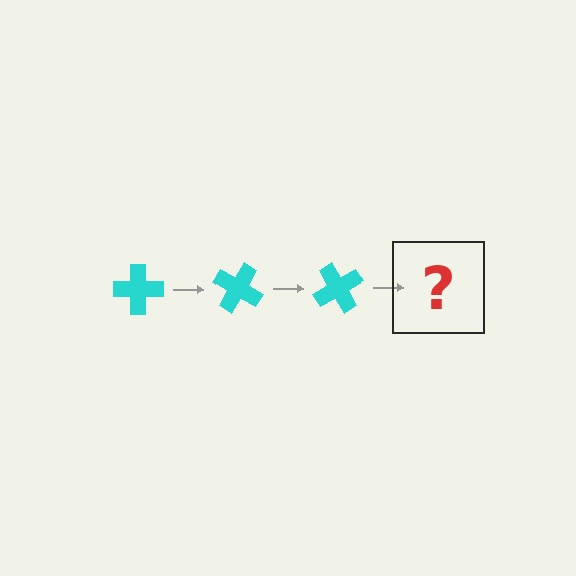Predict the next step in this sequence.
The next step is a cyan cross rotated 90 degrees.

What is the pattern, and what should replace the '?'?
The pattern is that the cross rotates 30 degrees each step. The '?' should be a cyan cross rotated 90 degrees.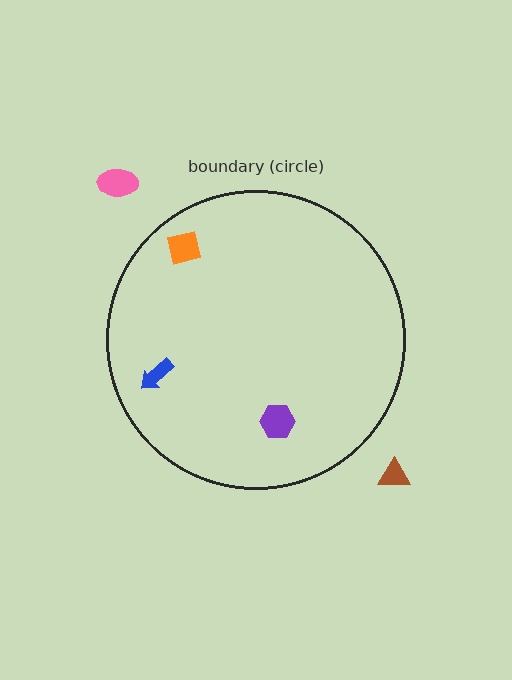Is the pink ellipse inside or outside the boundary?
Outside.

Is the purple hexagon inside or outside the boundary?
Inside.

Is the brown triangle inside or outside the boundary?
Outside.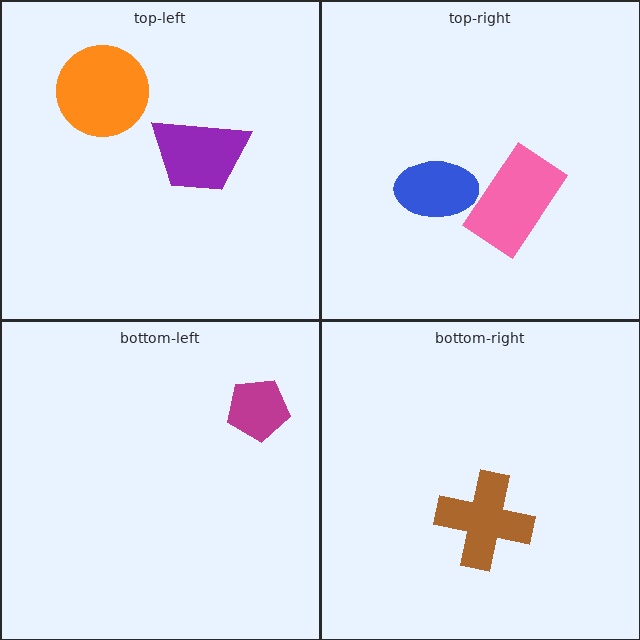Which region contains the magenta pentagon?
The bottom-left region.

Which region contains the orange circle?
The top-left region.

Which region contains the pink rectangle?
The top-right region.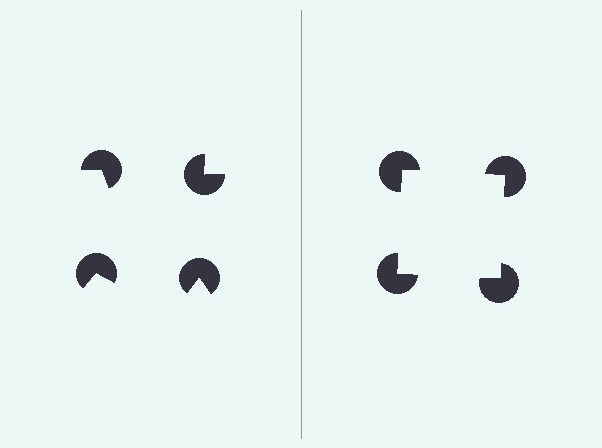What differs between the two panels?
The pac-man discs are positioned identically on both sides; only the wedge orientations differ. On the right they align to a square; on the left they are misaligned.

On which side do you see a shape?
An illusory square appears on the right side. On the left side the wedge cuts are rotated, so no coherent shape forms.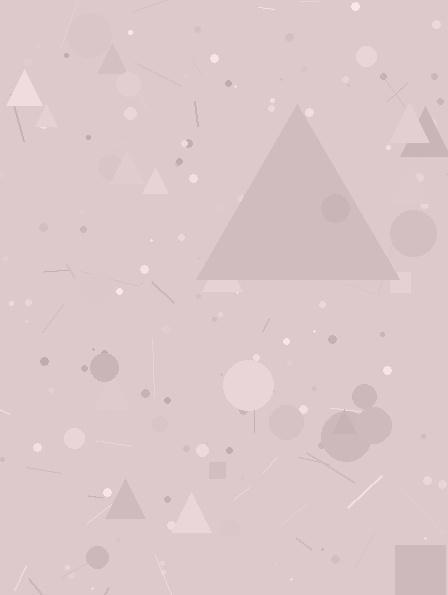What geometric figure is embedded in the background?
A triangle is embedded in the background.